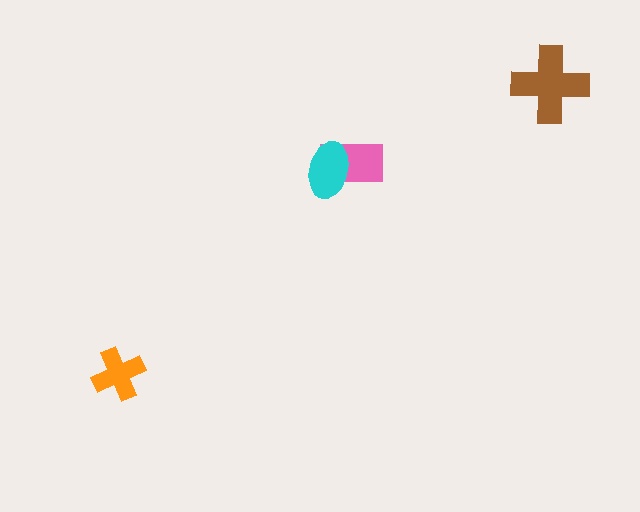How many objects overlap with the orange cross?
0 objects overlap with the orange cross.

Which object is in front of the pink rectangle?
The cyan ellipse is in front of the pink rectangle.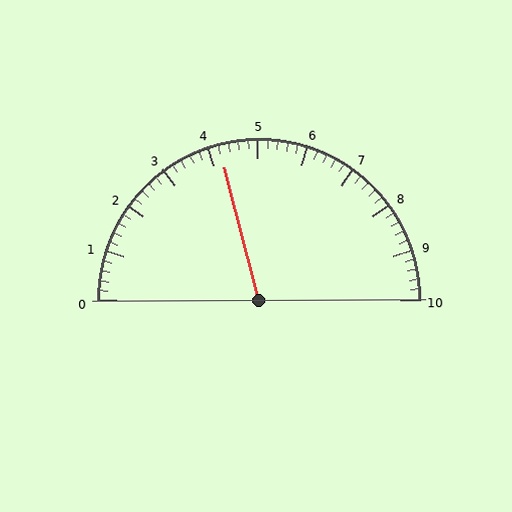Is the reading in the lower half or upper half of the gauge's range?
The reading is in the lower half of the range (0 to 10).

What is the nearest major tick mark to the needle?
The nearest major tick mark is 4.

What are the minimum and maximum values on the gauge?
The gauge ranges from 0 to 10.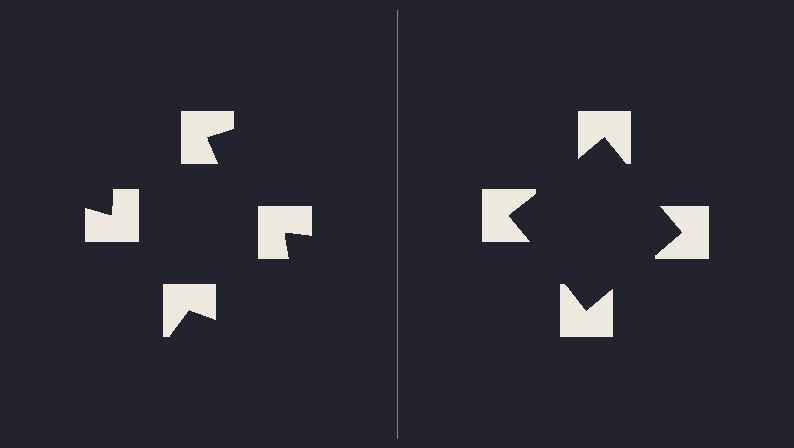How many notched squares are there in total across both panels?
8 — 4 on each side.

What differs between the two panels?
The notched squares are positioned identically on both sides; only the wedge orientations differ. On the right they align to a square; on the left they are misaligned.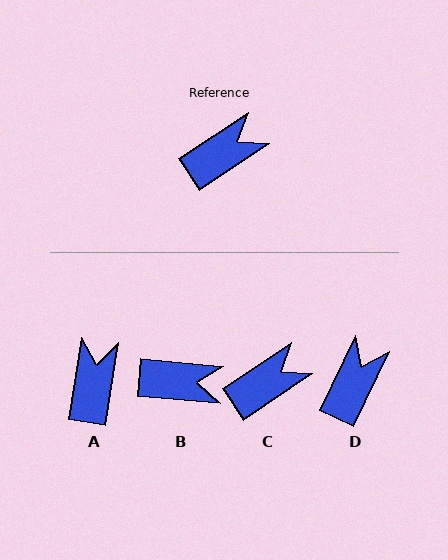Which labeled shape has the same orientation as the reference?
C.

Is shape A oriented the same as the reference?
No, it is off by about 47 degrees.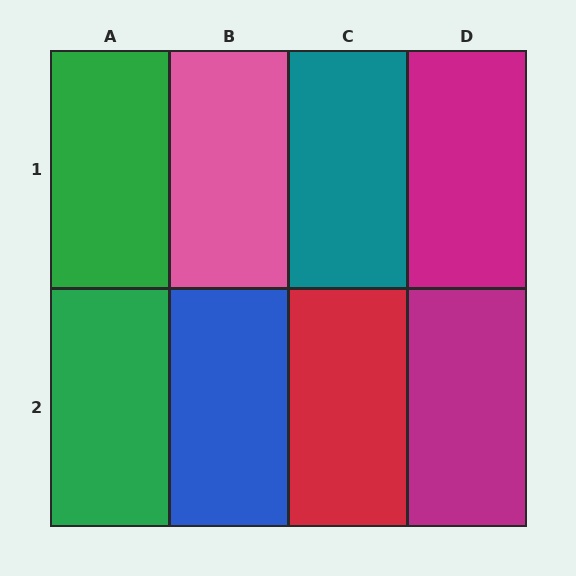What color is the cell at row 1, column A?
Green.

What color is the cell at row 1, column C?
Teal.